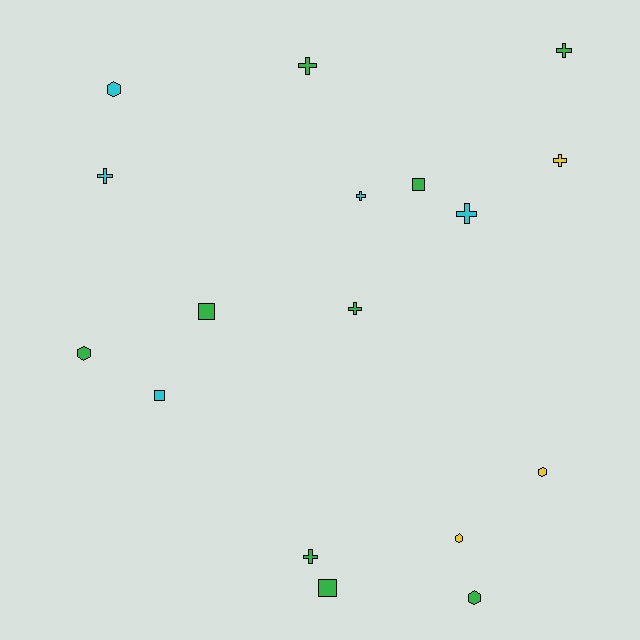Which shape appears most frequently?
Cross, with 8 objects.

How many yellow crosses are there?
There is 1 yellow cross.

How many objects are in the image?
There are 17 objects.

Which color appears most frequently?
Green, with 9 objects.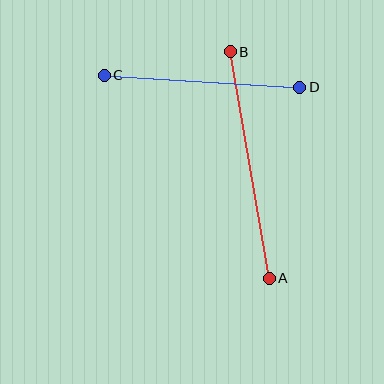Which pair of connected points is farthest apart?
Points A and B are farthest apart.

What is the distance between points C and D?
The distance is approximately 196 pixels.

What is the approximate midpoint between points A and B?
The midpoint is at approximately (250, 165) pixels.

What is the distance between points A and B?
The distance is approximately 230 pixels.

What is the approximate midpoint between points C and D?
The midpoint is at approximately (202, 81) pixels.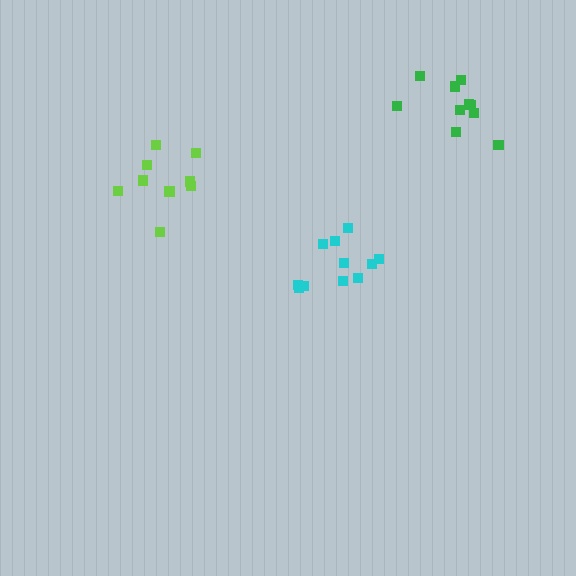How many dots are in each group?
Group 1: 11 dots, Group 2: 9 dots, Group 3: 10 dots (30 total).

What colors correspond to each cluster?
The clusters are colored: cyan, lime, green.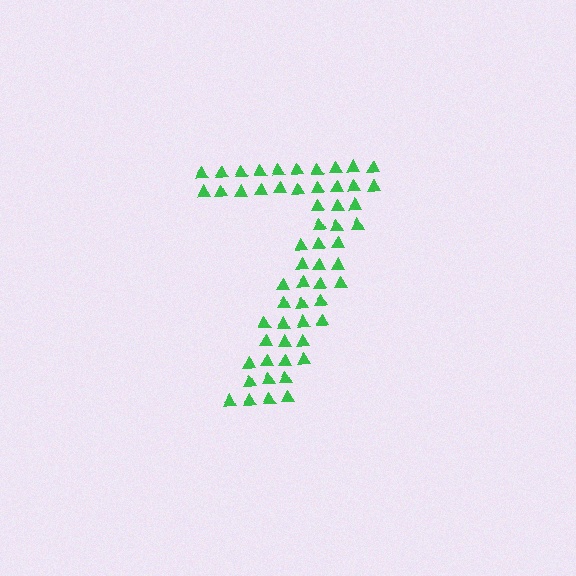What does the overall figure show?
The overall figure shows the digit 7.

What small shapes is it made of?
It is made of small triangles.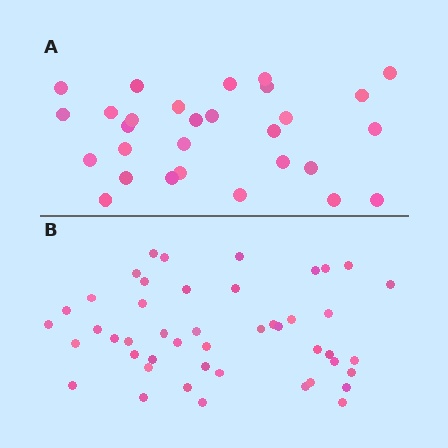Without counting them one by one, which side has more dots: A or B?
Region B (the bottom region) has more dots.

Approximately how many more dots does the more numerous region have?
Region B has approximately 15 more dots than region A.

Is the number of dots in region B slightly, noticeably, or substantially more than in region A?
Region B has substantially more. The ratio is roughly 1.6 to 1.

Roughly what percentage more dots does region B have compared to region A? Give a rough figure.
About 60% more.